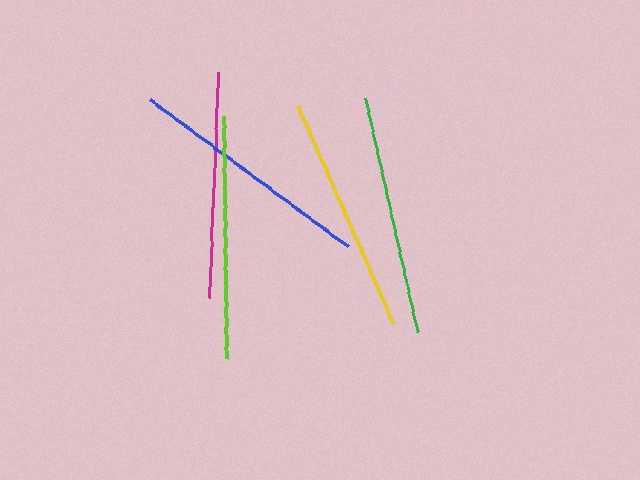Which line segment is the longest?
The blue line is the longest at approximately 246 pixels.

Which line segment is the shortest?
The magenta line is the shortest at approximately 226 pixels.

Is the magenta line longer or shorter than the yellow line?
The yellow line is longer than the magenta line.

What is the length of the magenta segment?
The magenta segment is approximately 226 pixels long.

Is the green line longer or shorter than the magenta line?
The green line is longer than the magenta line.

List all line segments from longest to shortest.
From longest to shortest: blue, lime, green, yellow, magenta.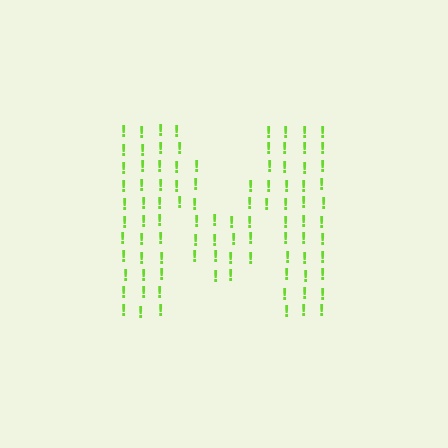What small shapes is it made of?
It is made of small exclamation marks.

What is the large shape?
The large shape is the letter M.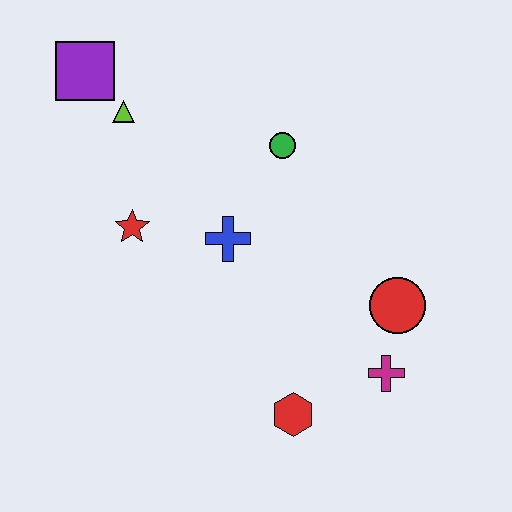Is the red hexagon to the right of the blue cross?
Yes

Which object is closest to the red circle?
The magenta cross is closest to the red circle.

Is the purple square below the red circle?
No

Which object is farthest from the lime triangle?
The magenta cross is farthest from the lime triangle.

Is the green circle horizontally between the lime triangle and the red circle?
Yes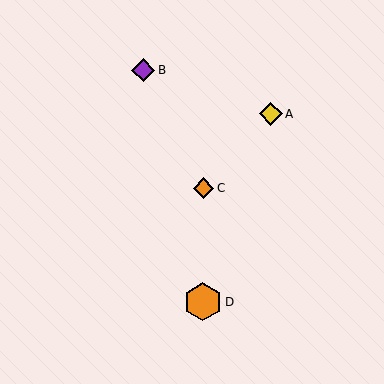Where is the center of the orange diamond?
The center of the orange diamond is at (203, 188).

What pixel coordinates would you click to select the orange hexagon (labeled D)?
Click at (203, 302) to select the orange hexagon D.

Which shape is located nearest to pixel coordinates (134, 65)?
The purple diamond (labeled B) at (143, 70) is nearest to that location.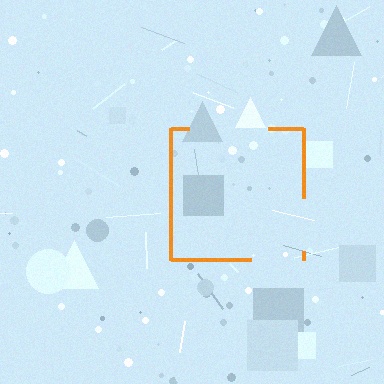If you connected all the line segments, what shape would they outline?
They would outline a square.